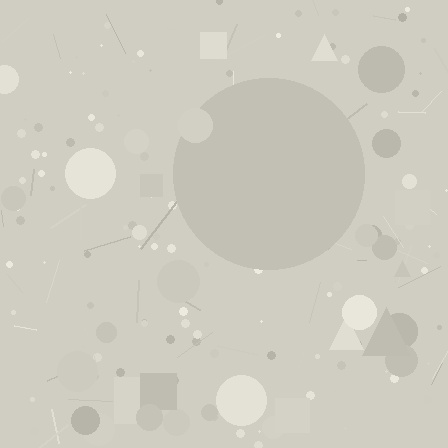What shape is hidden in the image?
A circle is hidden in the image.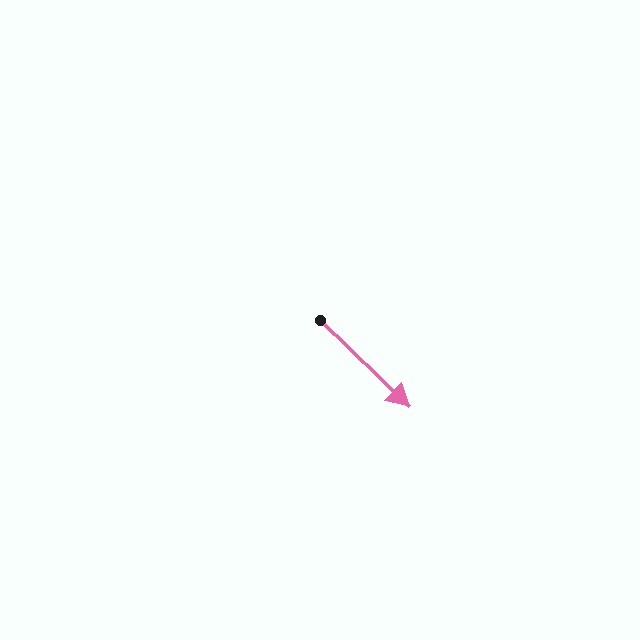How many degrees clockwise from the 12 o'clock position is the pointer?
Approximately 134 degrees.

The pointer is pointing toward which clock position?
Roughly 4 o'clock.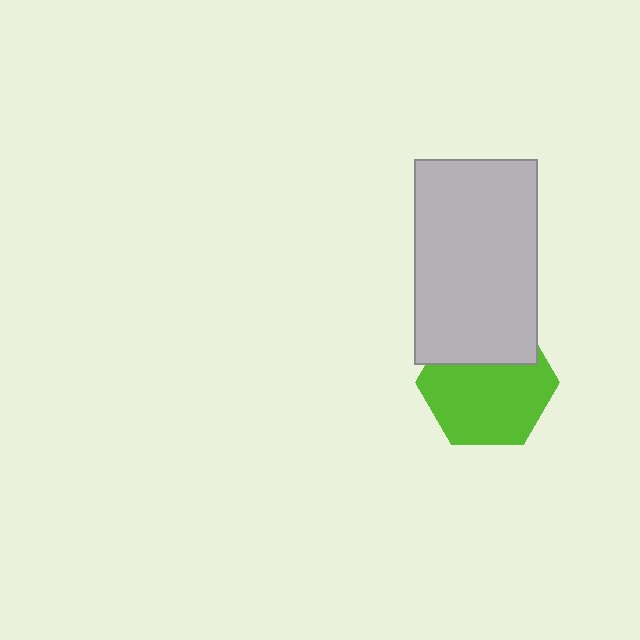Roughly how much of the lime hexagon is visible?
Most of it is visible (roughly 68%).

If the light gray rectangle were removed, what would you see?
You would see the complete lime hexagon.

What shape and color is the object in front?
The object in front is a light gray rectangle.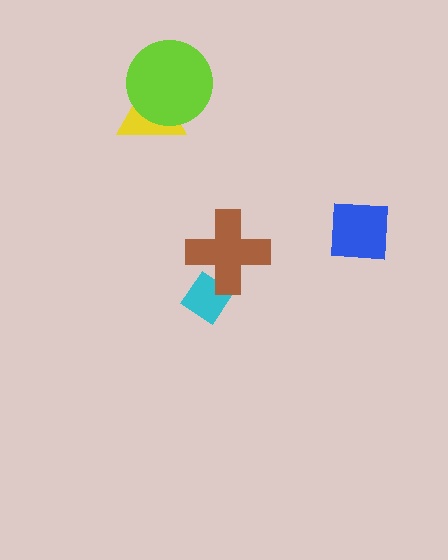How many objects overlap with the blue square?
0 objects overlap with the blue square.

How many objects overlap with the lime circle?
1 object overlaps with the lime circle.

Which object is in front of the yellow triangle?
The lime circle is in front of the yellow triangle.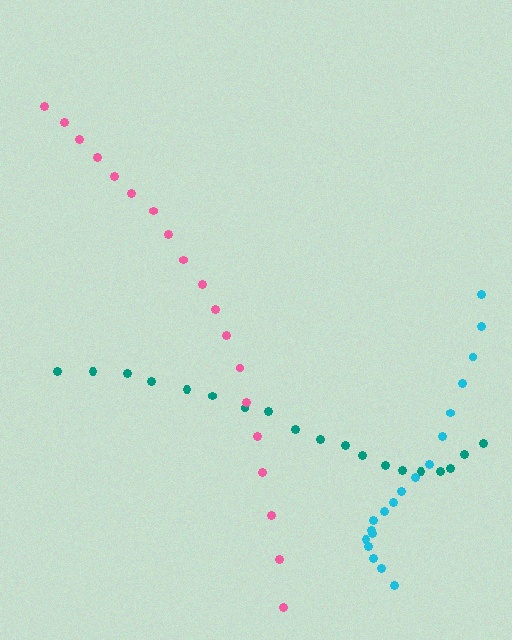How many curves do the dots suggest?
There are 3 distinct paths.